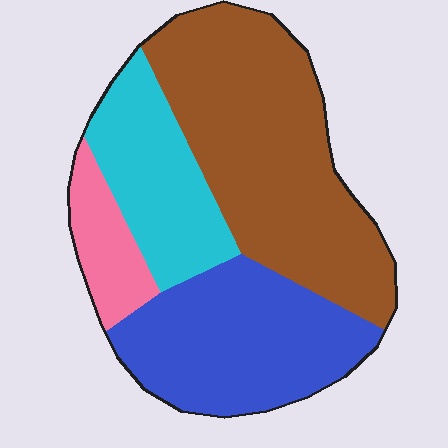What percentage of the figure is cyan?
Cyan takes up less than a quarter of the figure.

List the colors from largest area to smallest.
From largest to smallest: brown, blue, cyan, pink.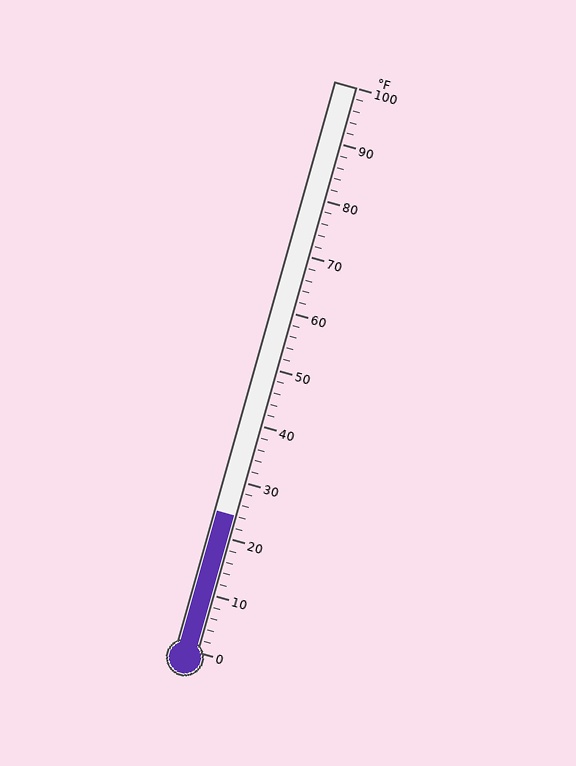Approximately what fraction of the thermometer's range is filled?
The thermometer is filled to approximately 25% of its range.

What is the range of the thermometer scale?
The thermometer scale ranges from 0°F to 100°F.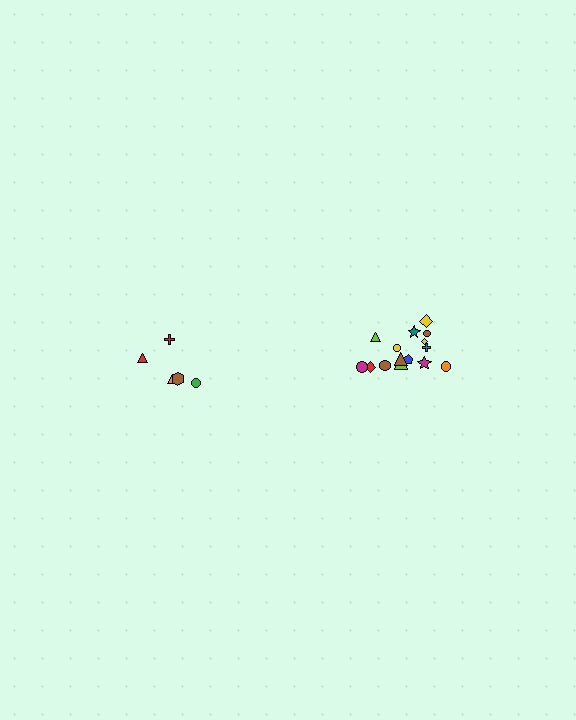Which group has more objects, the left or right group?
The right group.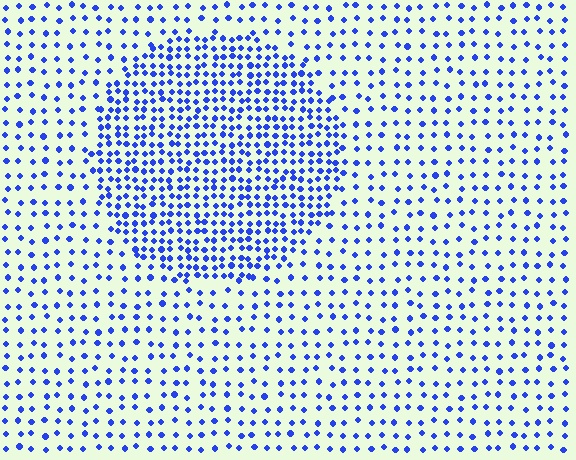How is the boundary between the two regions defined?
The boundary is defined by a change in element density (approximately 2.2x ratio). All elements are the same color, size, and shape.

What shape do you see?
I see a circle.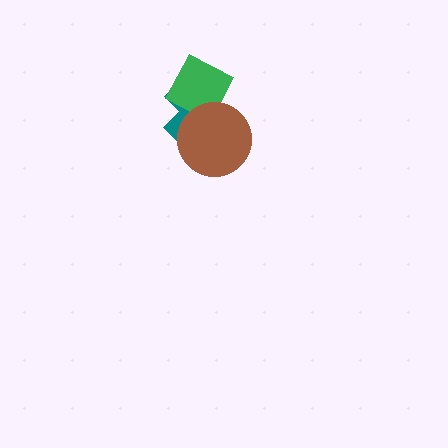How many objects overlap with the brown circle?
2 objects overlap with the brown circle.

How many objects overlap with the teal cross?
2 objects overlap with the teal cross.